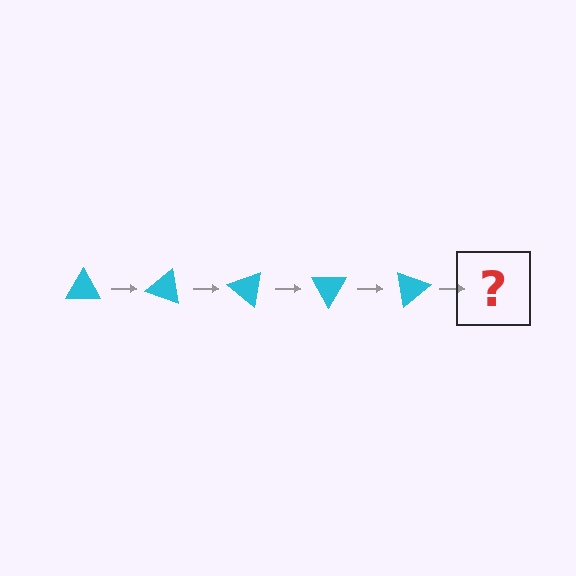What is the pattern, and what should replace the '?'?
The pattern is that the triangle rotates 20 degrees each step. The '?' should be a cyan triangle rotated 100 degrees.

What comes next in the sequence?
The next element should be a cyan triangle rotated 100 degrees.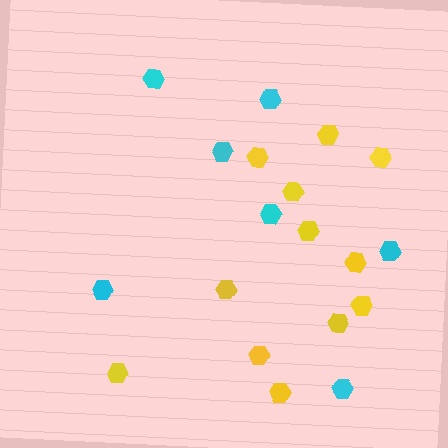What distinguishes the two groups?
There are 2 groups: one group of cyan hexagons (7) and one group of yellow hexagons (12).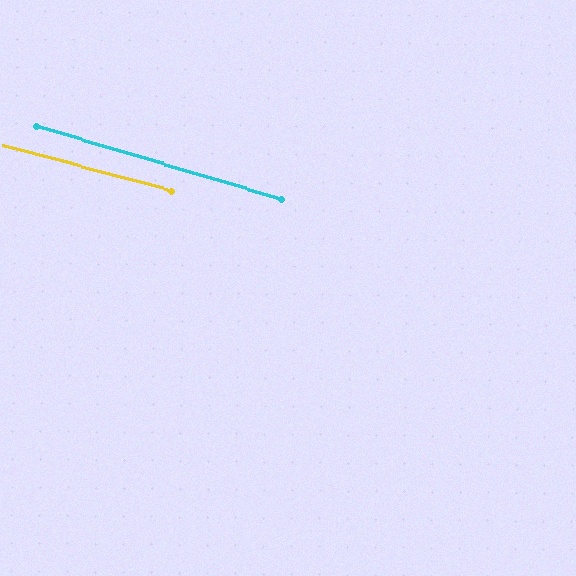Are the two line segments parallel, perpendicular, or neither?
Parallel — their directions differ by only 1.5°.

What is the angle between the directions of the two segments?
Approximately 2 degrees.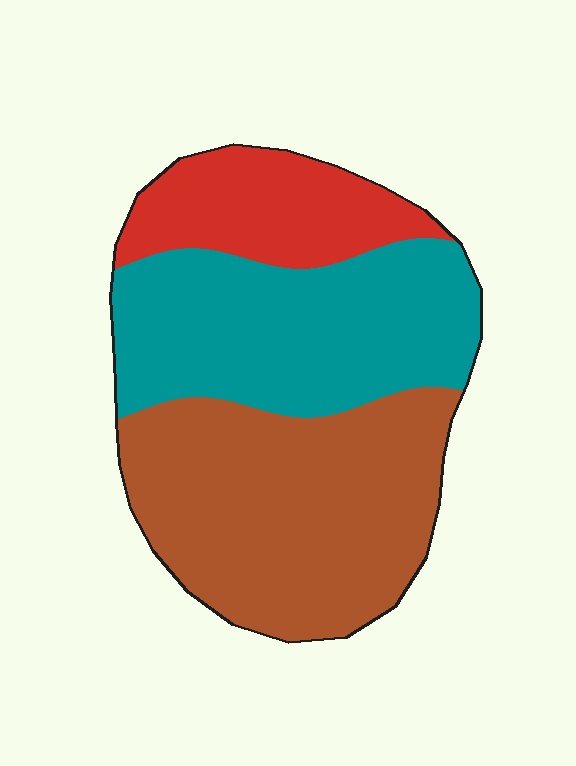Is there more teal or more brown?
Brown.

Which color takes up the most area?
Brown, at roughly 45%.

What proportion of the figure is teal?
Teal takes up between a quarter and a half of the figure.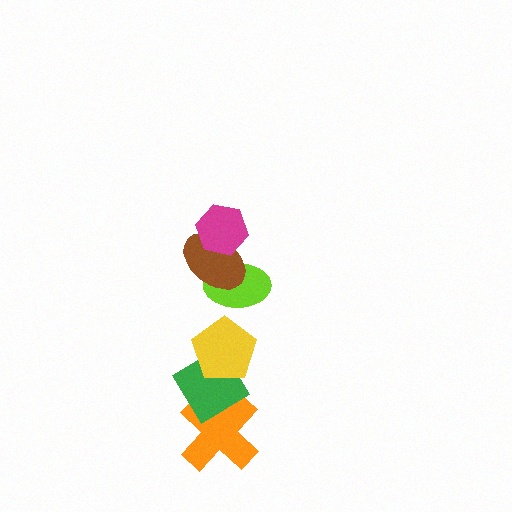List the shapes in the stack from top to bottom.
From top to bottom: the magenta hexagon, the brown ellipse, the lime ellipse, the yellow pentagon, the green diamond, the orange cross.